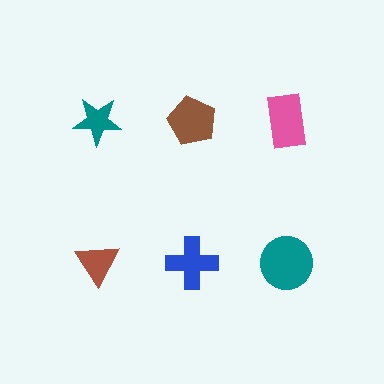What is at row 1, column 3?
A pink rectangle.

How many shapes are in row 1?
3 shapes.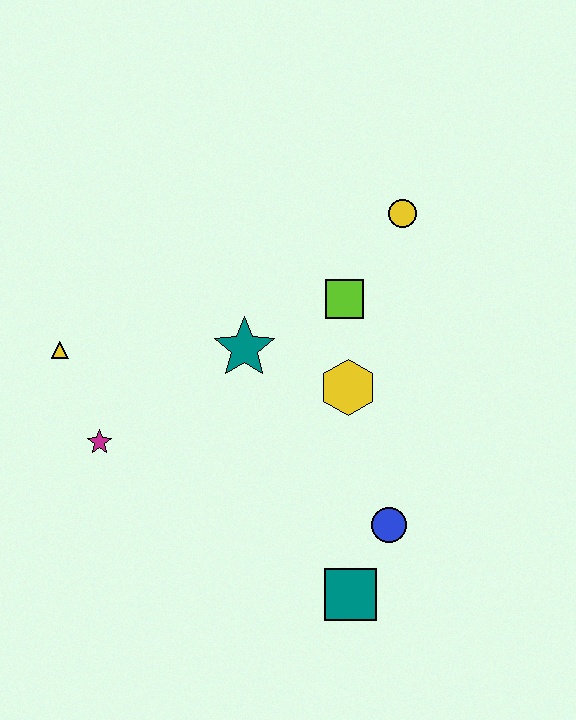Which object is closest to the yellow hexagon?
The lime square is closest to the yellow hexagon.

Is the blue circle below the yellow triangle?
Yes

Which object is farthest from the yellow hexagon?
The yellow triangle is farthest from the yellow hexagon.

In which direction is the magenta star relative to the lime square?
The magenta star is to the left of the lime square.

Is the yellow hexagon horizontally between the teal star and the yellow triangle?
No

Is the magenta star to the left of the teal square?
Yes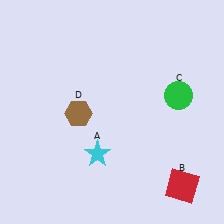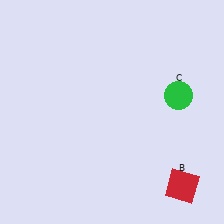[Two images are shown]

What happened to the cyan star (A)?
The cyan star (A) was removed in Image 2. It was in the bottom-left area of Image 1.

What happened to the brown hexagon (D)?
The brown hexagon (D) was removed in Image 2. It was in the bottom-left area of Image 1.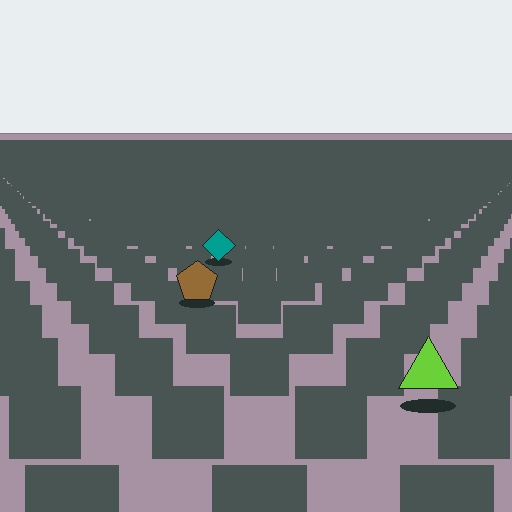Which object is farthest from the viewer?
The teal diamond is farthest from the viewer. It appears smaller and the ground texture around it is denser.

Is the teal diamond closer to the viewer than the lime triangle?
No. The lime triangle is closer — you can tell from the texture gradient: the ground texture is coarser near it.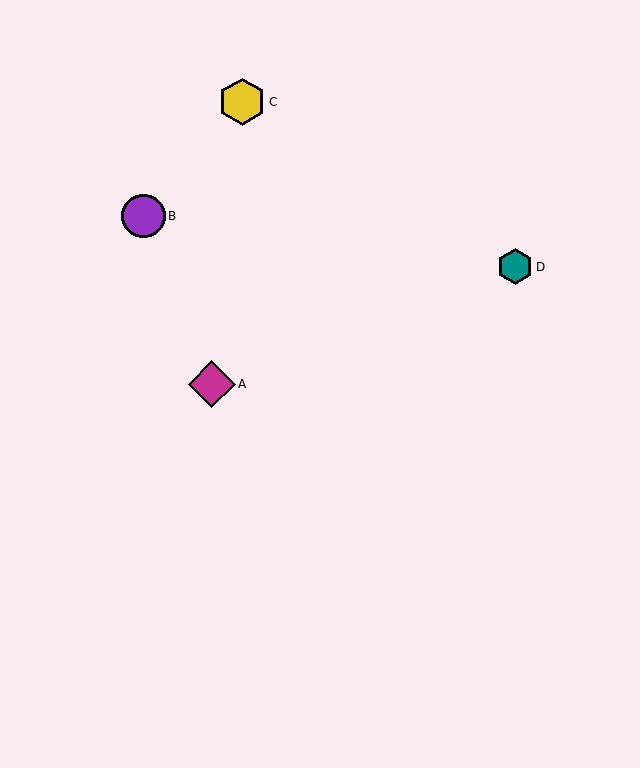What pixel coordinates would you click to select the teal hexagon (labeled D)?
Click at (515, 267) to select the teal hexagon D.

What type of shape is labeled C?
Shape C is a yellow hexagon.